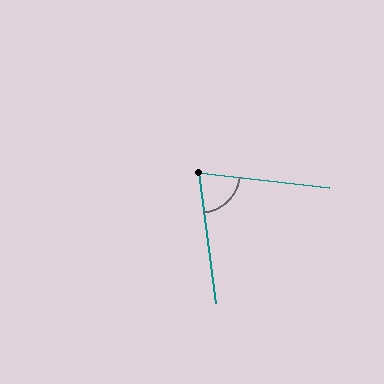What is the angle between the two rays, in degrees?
Approximately 76 degrees.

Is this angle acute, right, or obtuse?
It is acute.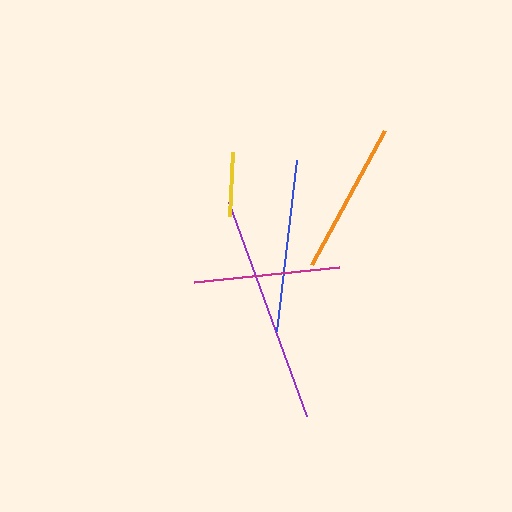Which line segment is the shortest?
The yellow line is the shortest at approximately 64 pixels.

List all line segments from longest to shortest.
From longest to shortest: purple, blue, orange, magenta, yellow.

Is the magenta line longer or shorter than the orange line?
The orange line is longer than the magenta line.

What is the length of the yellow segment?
The yellow segment is approximately 64 pixels long.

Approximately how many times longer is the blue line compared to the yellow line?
The blue line is approximately 2.7 times the length of the yellow line.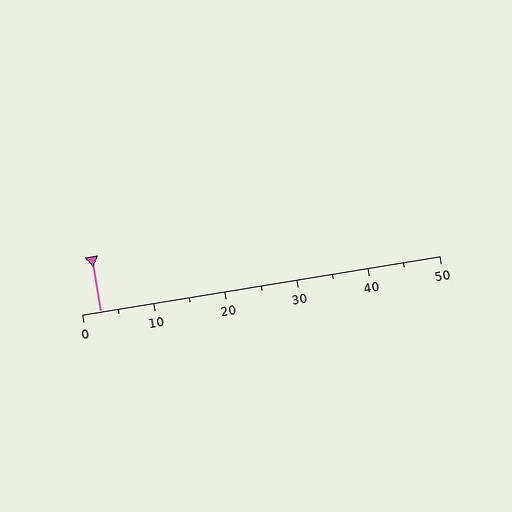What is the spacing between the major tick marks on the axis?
The major ticks are spaced 10 apart.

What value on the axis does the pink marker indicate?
The marker indicates approximately 2.5.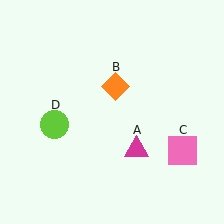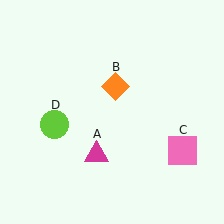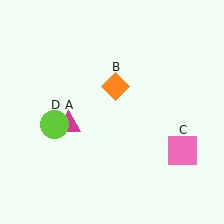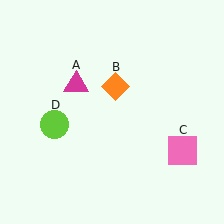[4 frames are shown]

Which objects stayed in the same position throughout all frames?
Orange diamond (object B) and pink square (object C) and lime circle (object D) remained stationary.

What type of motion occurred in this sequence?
The magenta triangle (object A) rotated clockwise around the center of the scene.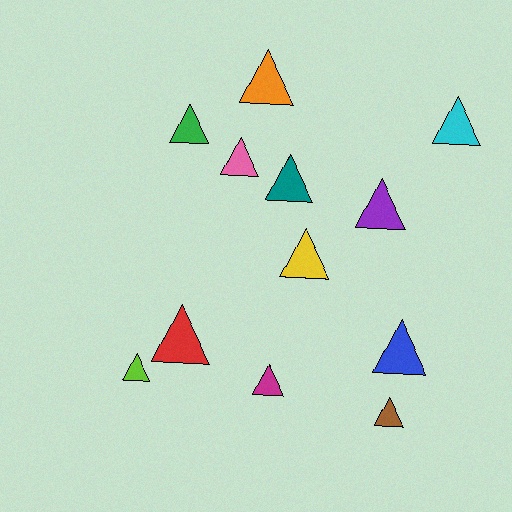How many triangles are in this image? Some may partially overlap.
There are 12 triangles.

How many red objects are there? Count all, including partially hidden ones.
There is 1 red object.